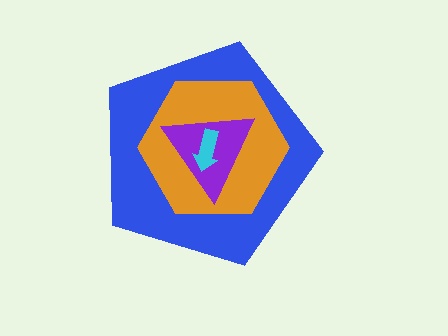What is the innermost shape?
The cyan arrow.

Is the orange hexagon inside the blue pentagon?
Yes.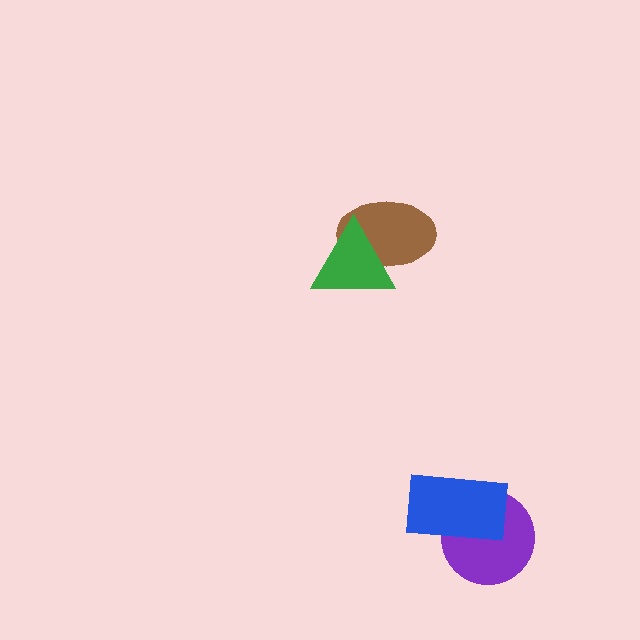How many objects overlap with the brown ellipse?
1 object overlaps with the brown ellipse.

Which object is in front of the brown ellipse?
The green triangle is in front of the brown ellipse.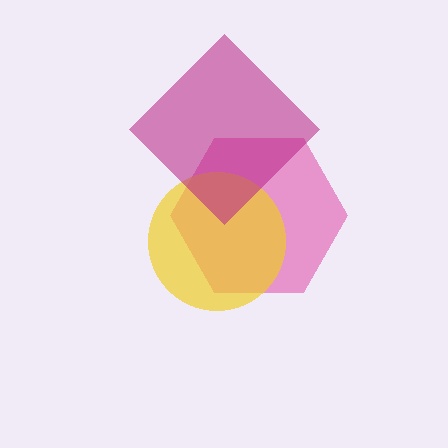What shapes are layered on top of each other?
The layered shapes are: a pink hexagon, a yellow circle, a magenta diamond.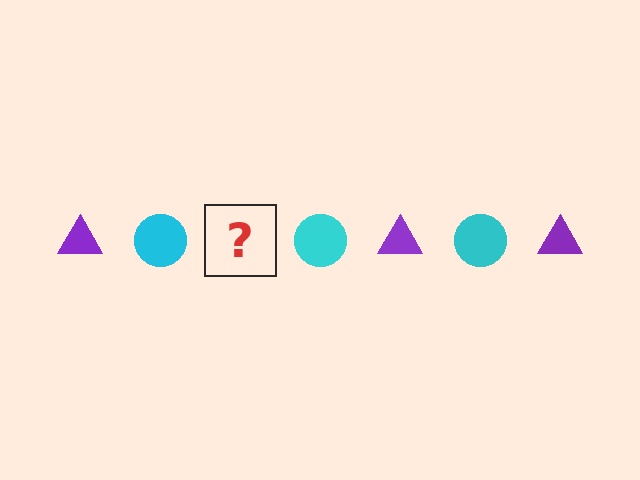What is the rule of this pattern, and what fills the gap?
The rule is that the pattern alternates between purple triangle and cyan circle. The gap should be filled with a purple triangle.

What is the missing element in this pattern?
The missing element is a purple triangle.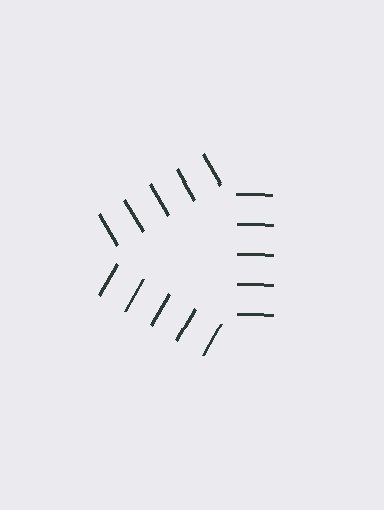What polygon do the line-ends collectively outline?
An illusory triangle — the line segments terminate on its edges but no continuous stroke is drawn.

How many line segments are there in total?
15 — 5 along each of the 3 edges.